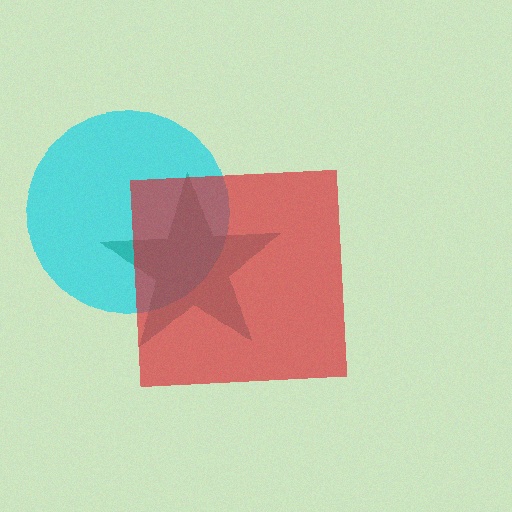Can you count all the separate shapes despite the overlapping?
Yes, there are 3 separate shapes.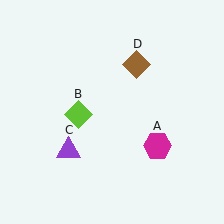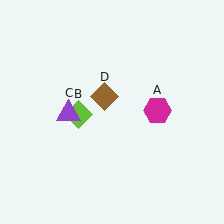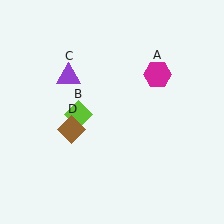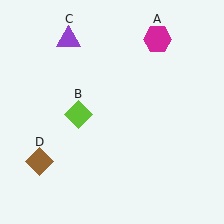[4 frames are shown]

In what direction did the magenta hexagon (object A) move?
The magenta hexagon (object A) moved up.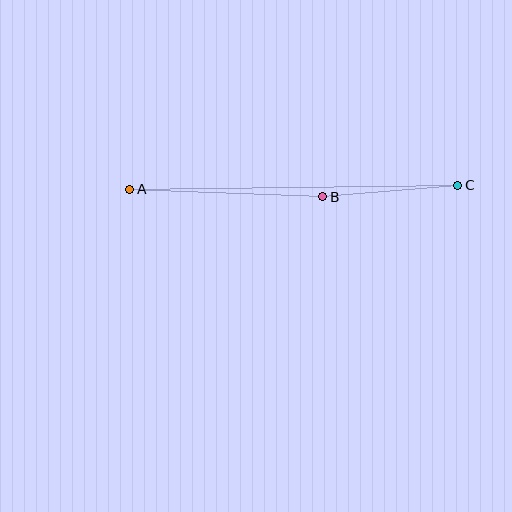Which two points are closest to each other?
Points B and C are closest to each other.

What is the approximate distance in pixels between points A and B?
The distance between A and B is approximately 193 pixels.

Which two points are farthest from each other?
Points A and C are farthest from each other.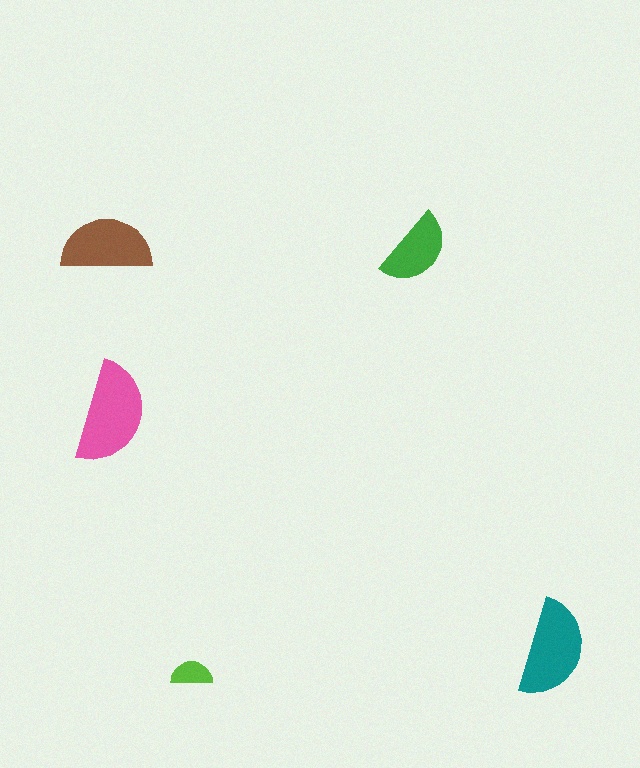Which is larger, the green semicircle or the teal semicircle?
The teal one.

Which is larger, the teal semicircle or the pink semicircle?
The pink one.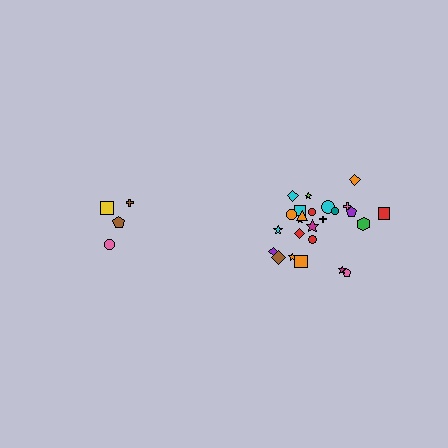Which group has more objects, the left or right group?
The right group.